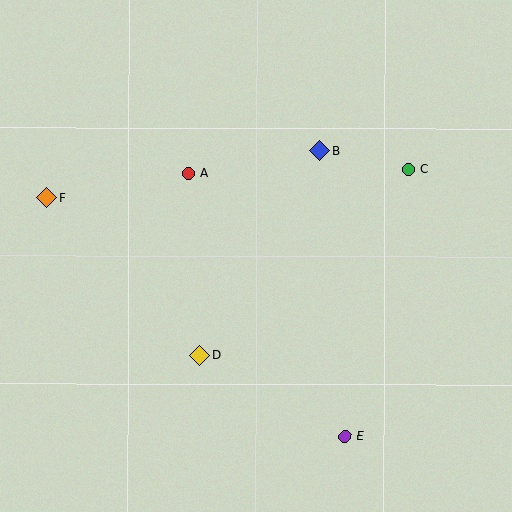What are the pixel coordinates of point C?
Point C is at (408, 170).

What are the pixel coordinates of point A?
Point A is at (188, 173).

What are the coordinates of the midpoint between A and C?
The midpoint between A and C is at (298, 171).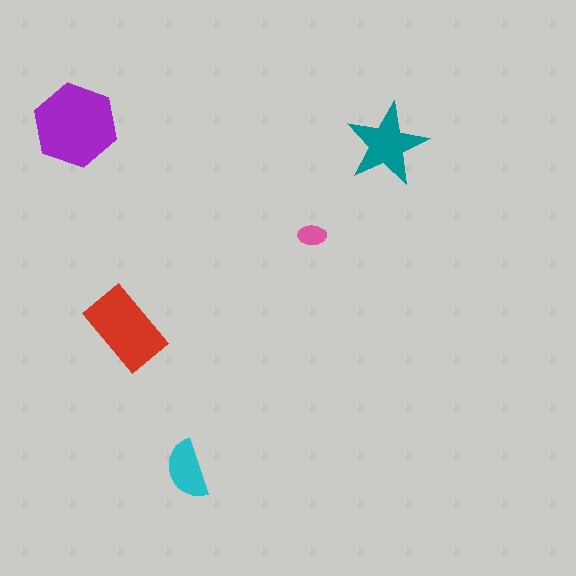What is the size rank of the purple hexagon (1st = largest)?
1st.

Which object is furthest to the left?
The purple hexagon is leftmost.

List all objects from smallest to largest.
The pink ellipse, the cyan semicircle, the teal star, the red rectangle, the purple hexagon.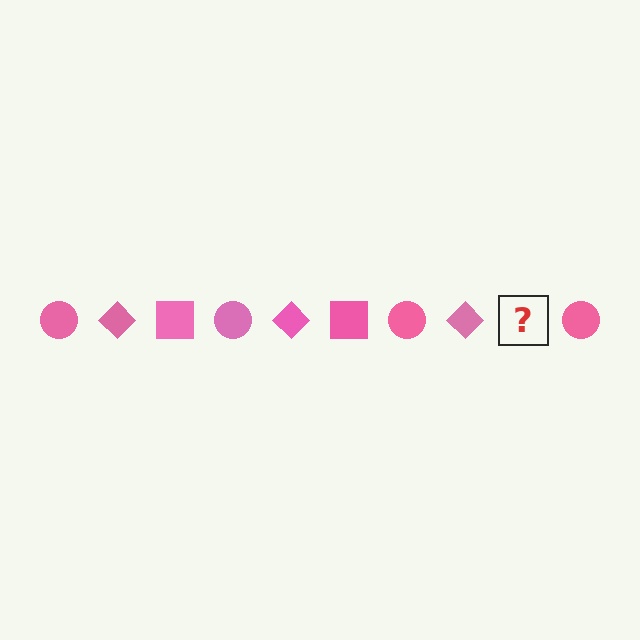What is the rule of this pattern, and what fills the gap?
The rule is that the pattern cycles through circle, diamond, square shapes in pink. The gap should be filled with a pink square.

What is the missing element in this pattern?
The missing element is a pink square.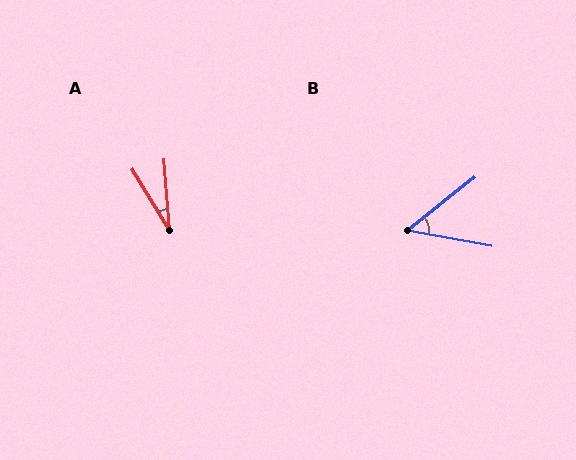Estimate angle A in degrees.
Approximately 27 degrees.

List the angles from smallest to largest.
A (27°), B (49°).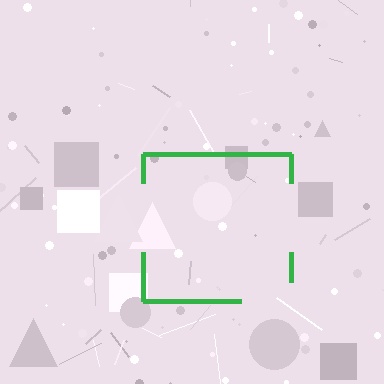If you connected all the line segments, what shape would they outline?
They would outline a square.